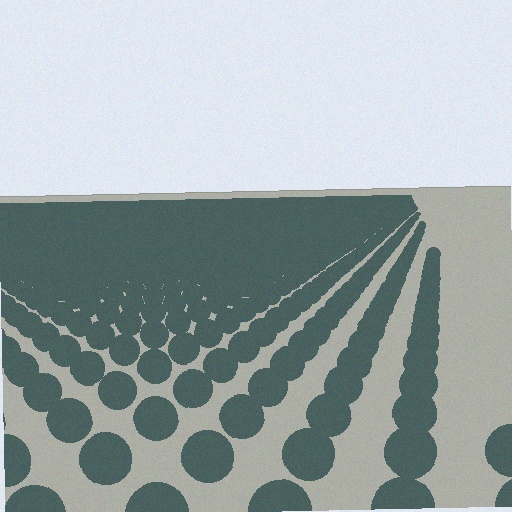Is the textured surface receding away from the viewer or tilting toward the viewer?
The surface is receding away from the viewer. Texture elements get smaller and denser toward the top.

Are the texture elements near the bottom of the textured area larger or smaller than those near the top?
Larger. Near the bottom, elements are closer to the viewer and appear at a bigger on-screen size.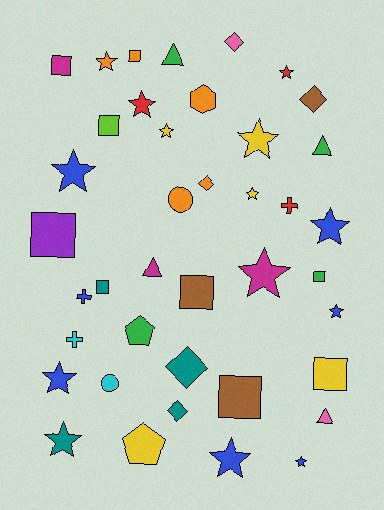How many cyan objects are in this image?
There are 2 cyan objects.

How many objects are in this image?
There are 40 objects.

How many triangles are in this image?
There are 4 triangles.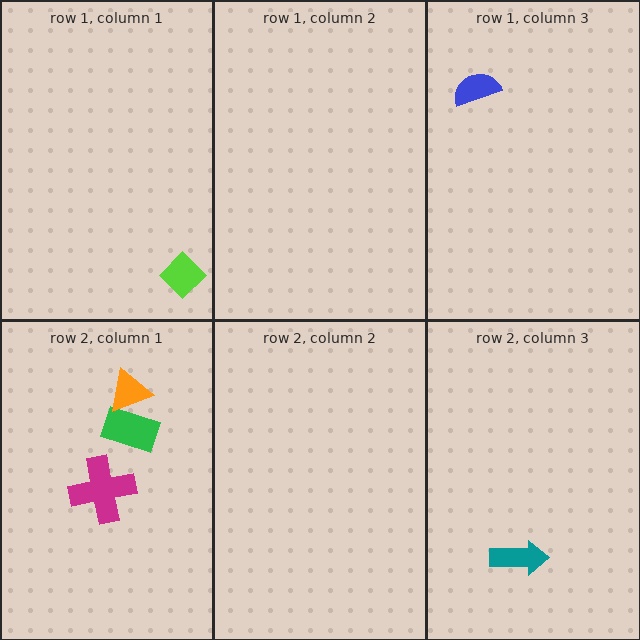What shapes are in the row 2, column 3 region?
The teal arrow.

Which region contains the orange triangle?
The row 2, column 1 region.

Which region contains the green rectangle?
The row 2, column 1 region.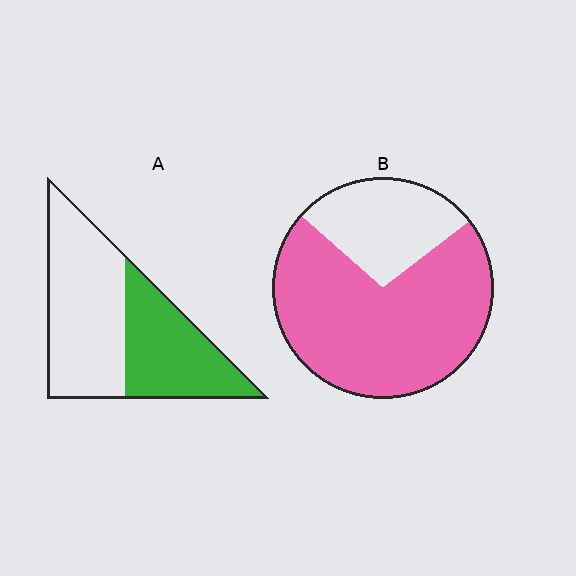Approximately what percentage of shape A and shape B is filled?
A is approximately 40% and B is approximately 70%.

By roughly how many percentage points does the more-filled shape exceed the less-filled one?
By roughly 30 percentage points (B over A).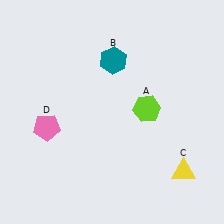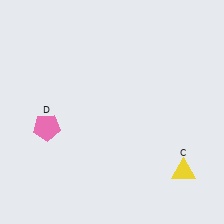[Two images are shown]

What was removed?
The lime hexagon (A), the teal hexagon (B) were removed in Image 2.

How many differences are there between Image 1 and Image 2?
There are 2 differences between the two images.